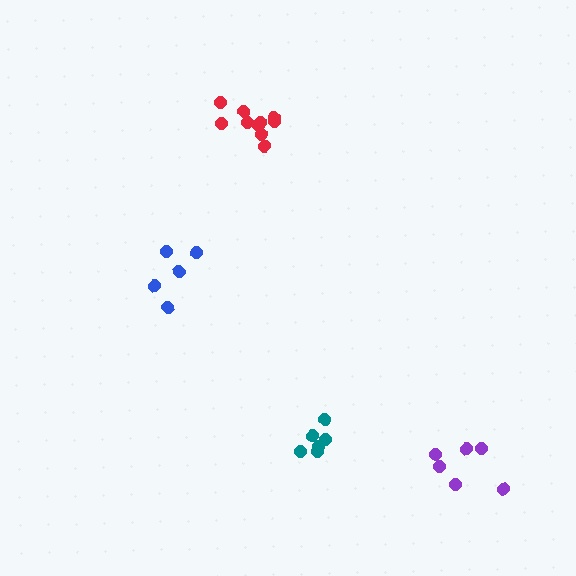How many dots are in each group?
Group 1: 10 dots, Group 2: 6 dots, Group 3: 6 dots, Group 4: 5 dots (27 total).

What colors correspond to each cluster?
The clusters are colored: red, teal, purple, blue.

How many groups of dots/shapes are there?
There are 4 groups.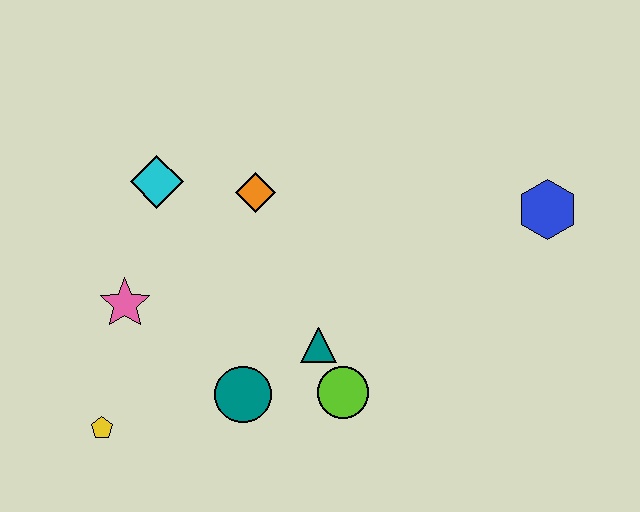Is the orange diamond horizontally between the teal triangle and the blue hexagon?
No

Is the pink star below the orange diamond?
Yes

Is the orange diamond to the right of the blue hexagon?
No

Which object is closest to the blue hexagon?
The teal triangle is closest to the blue hexagon.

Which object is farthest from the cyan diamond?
The blue hexagon is farthest from the cyan diamond.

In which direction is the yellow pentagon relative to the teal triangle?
The yellow pentagon is to the left of the teal triangle.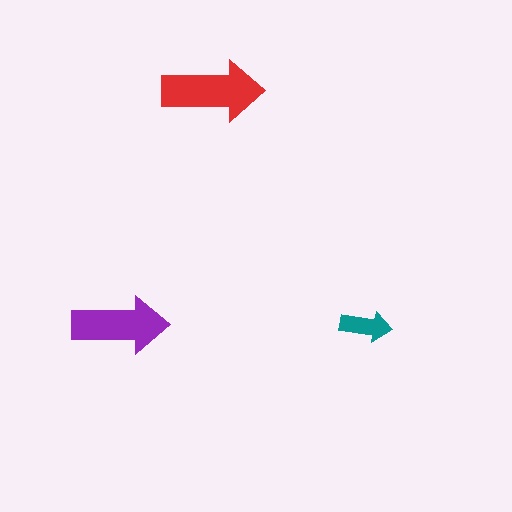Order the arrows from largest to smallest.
the red one, the purple one, the teal one.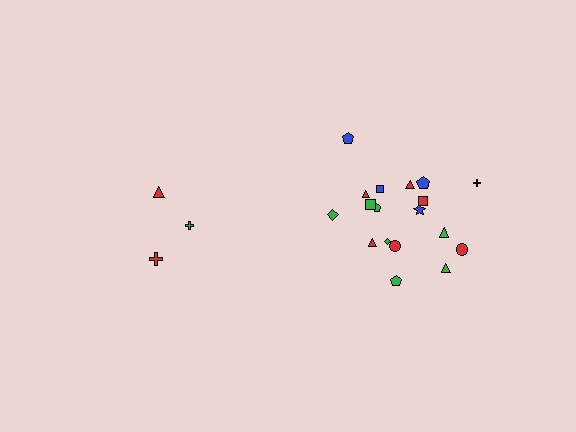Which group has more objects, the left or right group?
The right group.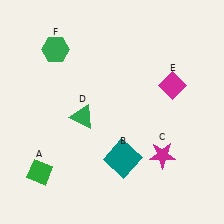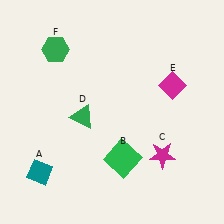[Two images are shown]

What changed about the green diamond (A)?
In Image 1, A is green. In Image 2, it changed to teal.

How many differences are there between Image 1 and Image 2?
There are 2 differences between the two images.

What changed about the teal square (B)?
In Image 1, B is teal. In Image 2, it changed to green.